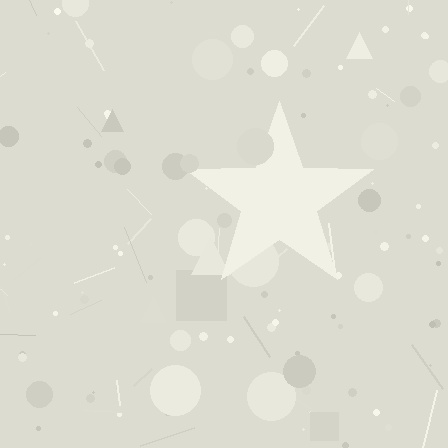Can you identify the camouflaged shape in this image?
The camouflaged shape is a star.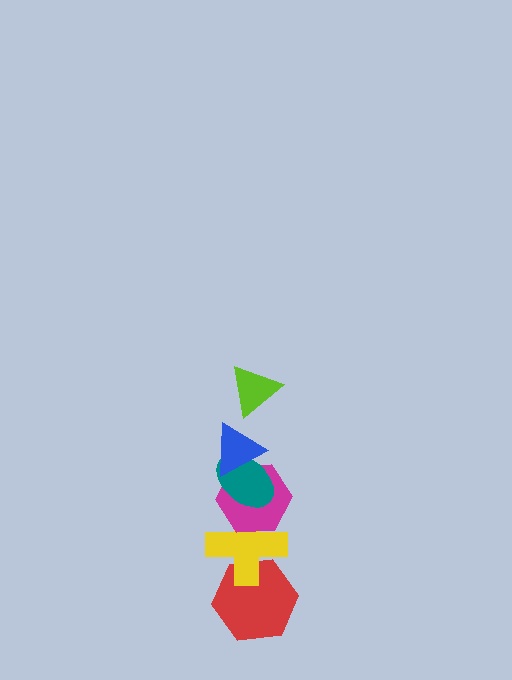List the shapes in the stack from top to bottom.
From top to bottom: the lime triangle, the blue triangle, the teal ellipse, the magenta hexagon, the yellow cross, the red hexagon.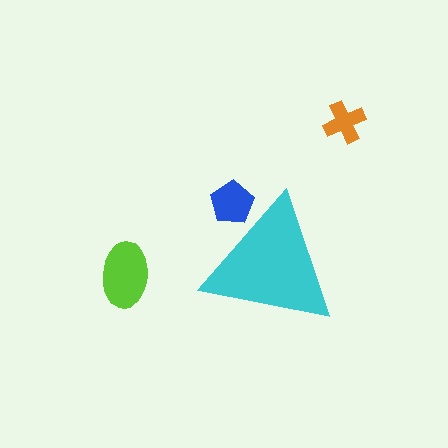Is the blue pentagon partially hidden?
Yes, the blue pentagon is partially hidden behind the cyan triangle.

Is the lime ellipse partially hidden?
No, the lime ellipse is fully visible.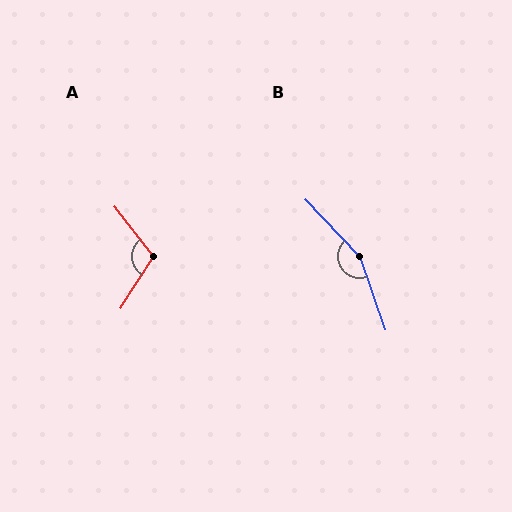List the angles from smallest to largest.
A (109°), B (155°).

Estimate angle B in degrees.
Approximately 155 degrees.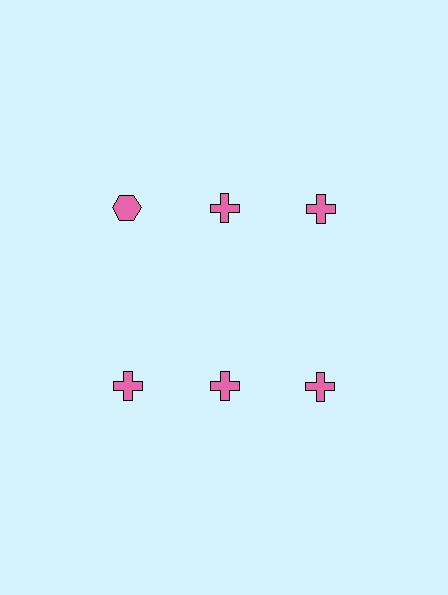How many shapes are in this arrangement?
There are 6 shapes arranged in a grid pattern.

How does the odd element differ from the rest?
It has a different shape: hexagon instead of cross.